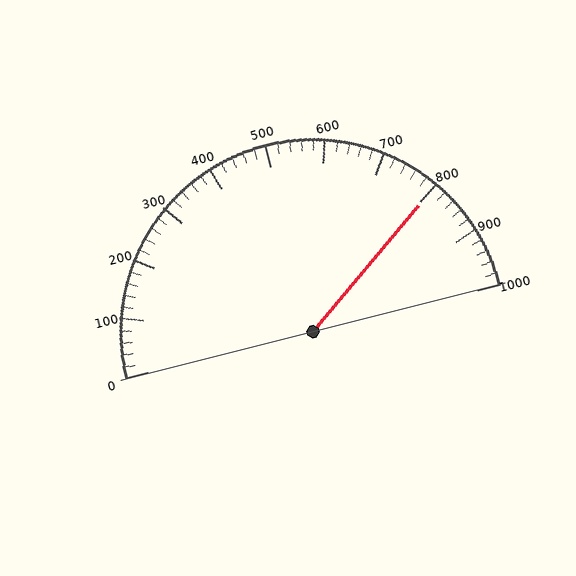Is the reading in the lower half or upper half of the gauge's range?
The reading is in the upper half of the range (0 to 1000).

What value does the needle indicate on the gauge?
The needle indicates approximately 800.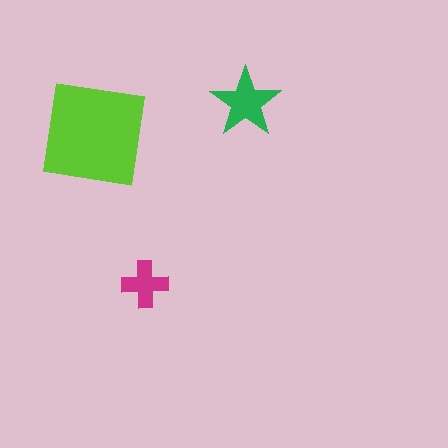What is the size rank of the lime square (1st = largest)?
1st.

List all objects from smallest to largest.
The magenta cross, the green star, the lime square.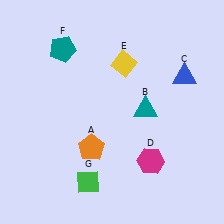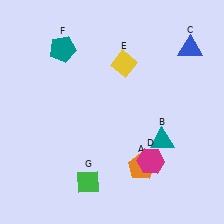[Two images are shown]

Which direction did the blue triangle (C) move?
The blue triangle (C) moved up.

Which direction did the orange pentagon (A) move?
The orange pentagon (A) moved right.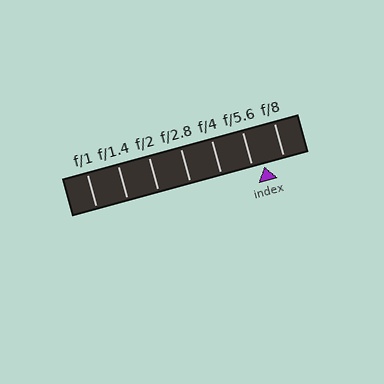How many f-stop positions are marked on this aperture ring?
There are 7 f-stop positions marked.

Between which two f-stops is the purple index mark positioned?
The index mark is between f/5.6 and f/8.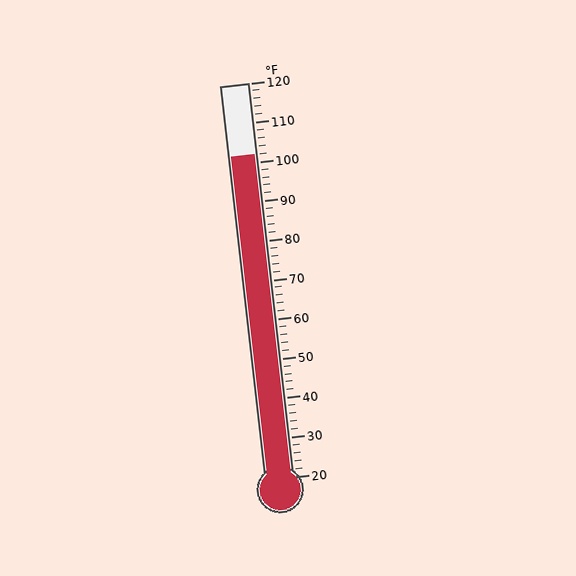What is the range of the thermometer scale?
The thermometer scale ranges from 20°F to 120°F.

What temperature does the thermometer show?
The thermometer shows approximately 102°F.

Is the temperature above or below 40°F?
The temperature is above 40°F.